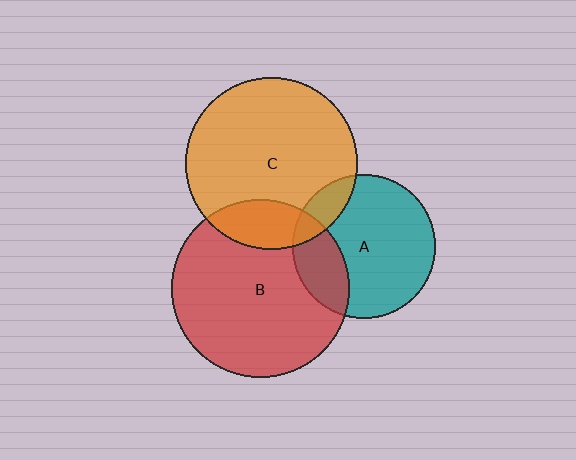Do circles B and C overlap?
Yes.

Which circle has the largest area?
Circle B (red).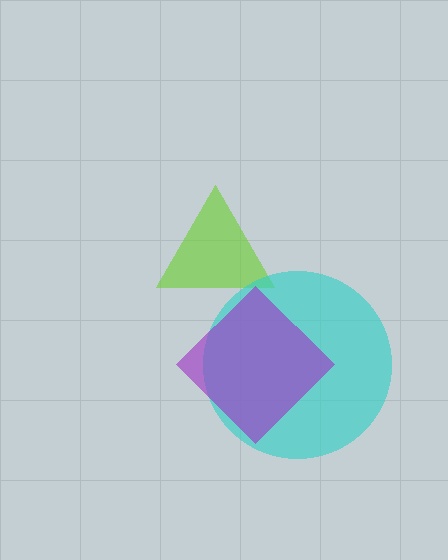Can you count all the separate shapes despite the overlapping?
Yes, there are 3 separate shapes.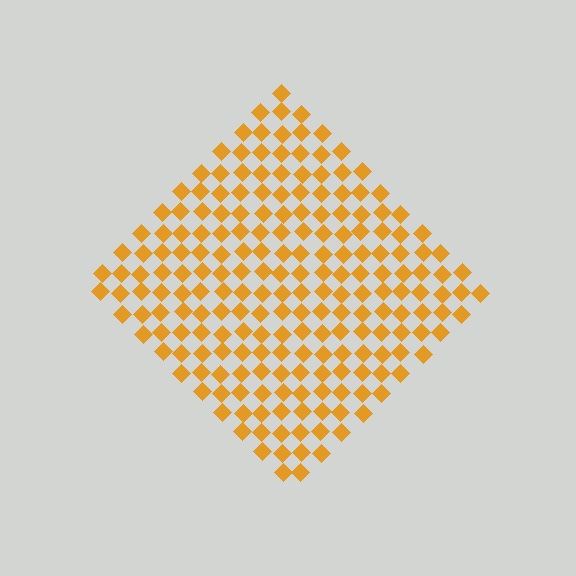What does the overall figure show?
The overall figure shows a diamond.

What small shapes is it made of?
It is made of small diamonds.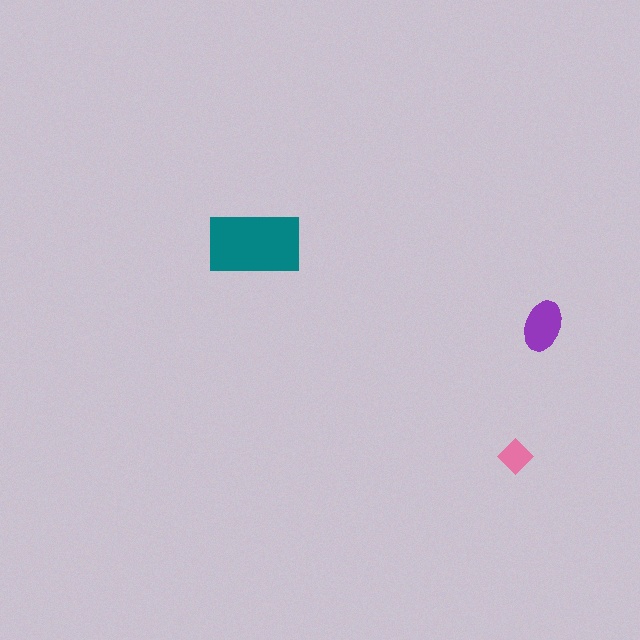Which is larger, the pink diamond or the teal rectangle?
The teal rectangle.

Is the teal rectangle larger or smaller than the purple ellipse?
Larger.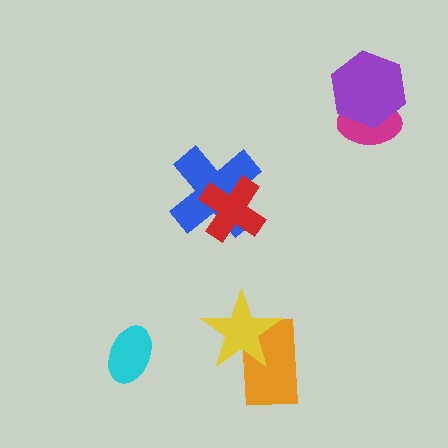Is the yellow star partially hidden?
No, no other shape covers it.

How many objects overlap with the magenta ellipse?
1 object overlaps with the magenta ellipse.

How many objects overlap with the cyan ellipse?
0 objects overlap with the cyan ellipse.